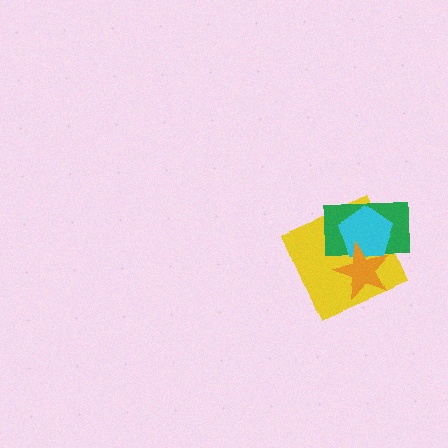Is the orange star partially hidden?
No, no other shape covers it.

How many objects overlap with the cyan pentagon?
3 objects overlap with the cyan pentagon.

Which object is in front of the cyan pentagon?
The orange star is in front of the cyan pentagon.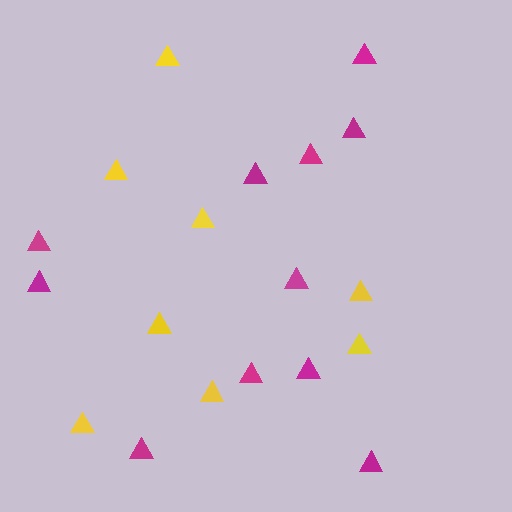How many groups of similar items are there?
There are 2 groups: one group of yellow triangles (8) and one group of magenta triangles (11).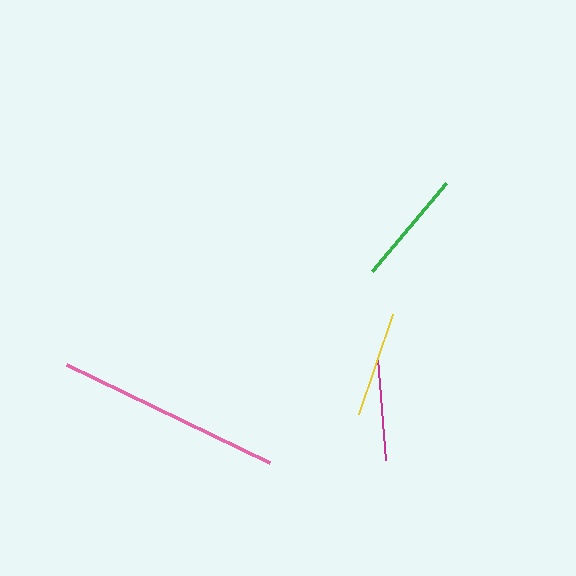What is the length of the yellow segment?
The yellow segment is approximately 106 pixels long.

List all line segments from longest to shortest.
From longest to shortest: pink, green, yellow, magenta.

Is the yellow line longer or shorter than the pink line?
The pink line is longer than the yellow line.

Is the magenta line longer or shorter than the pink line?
The pink line is longer than the magenta line.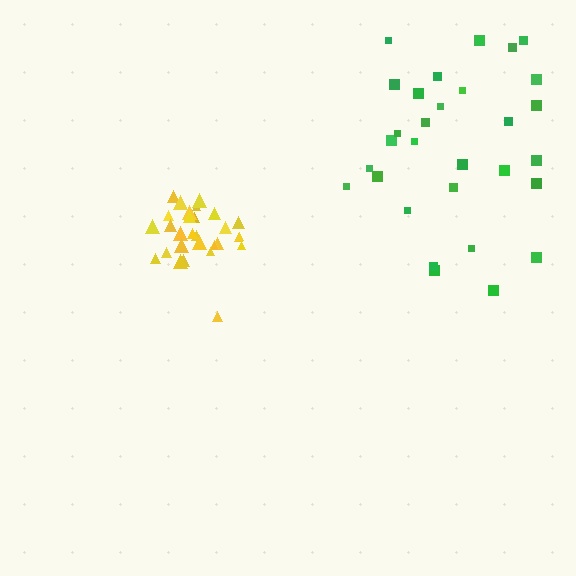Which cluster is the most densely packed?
Yellow.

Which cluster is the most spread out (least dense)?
Green.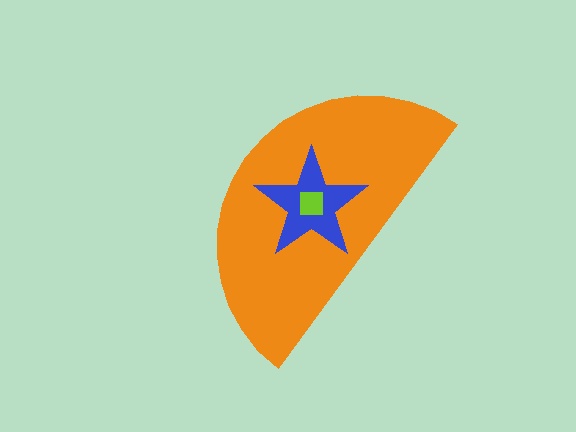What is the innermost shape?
The lime square.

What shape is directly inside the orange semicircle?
The blue star.